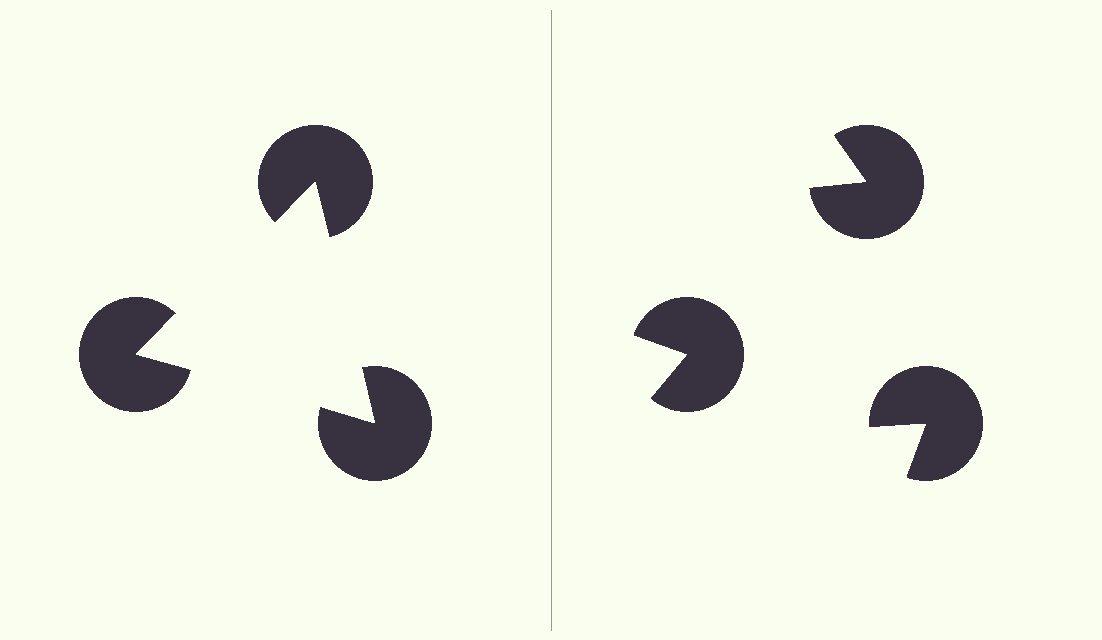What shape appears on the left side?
An illusory triangle.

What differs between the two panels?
The pac-man discs are positioned identically on both sides; only the wedge orientations differ. On the left they align to a triangle; on the right they are misaligned.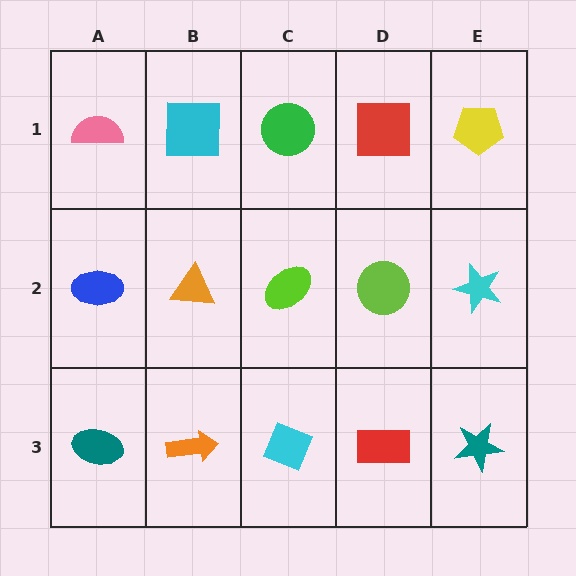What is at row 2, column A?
A blue ellipse.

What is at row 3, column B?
An orange arrow.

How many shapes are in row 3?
5 shapes.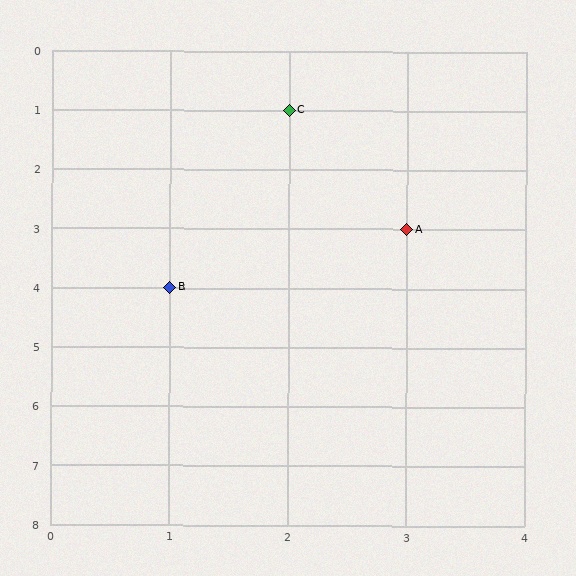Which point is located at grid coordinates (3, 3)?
Point A is at (3, 3).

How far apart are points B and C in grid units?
Points B and C are 1 column and 3 rows apart (about 3.2 grid units diagonally).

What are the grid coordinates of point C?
Point C is at grid coordinates (2, 1).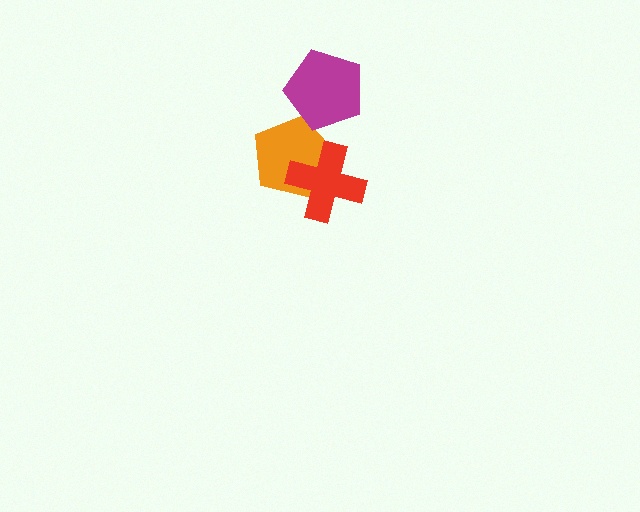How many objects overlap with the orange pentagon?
2 objects overlap with the orange pentagon.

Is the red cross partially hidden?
No, no other shape covers it.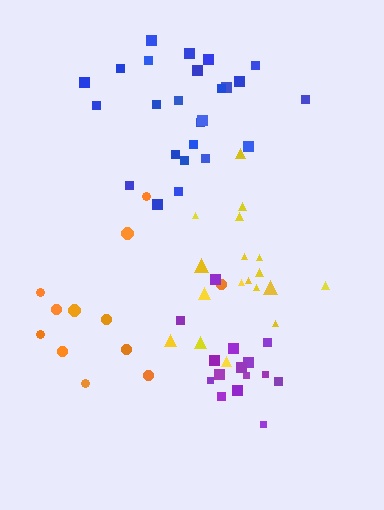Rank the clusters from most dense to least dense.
blue, purple, yellow, orange.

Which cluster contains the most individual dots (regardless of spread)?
Blue (25).